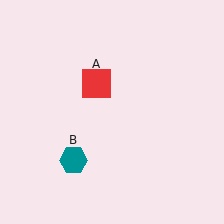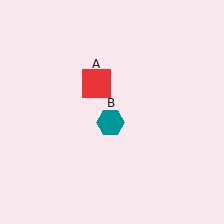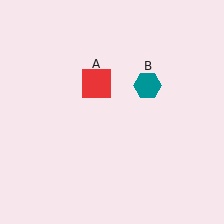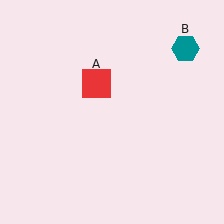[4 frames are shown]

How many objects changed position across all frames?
1 object changed position: teal hexagon (object B).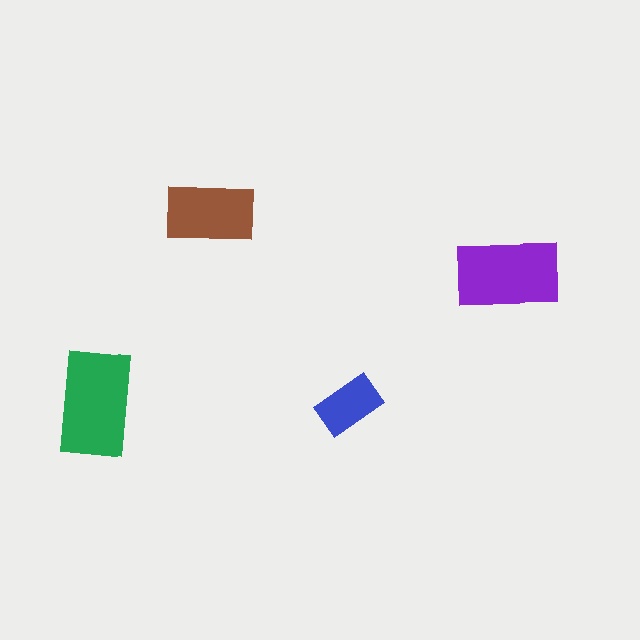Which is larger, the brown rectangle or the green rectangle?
The green one.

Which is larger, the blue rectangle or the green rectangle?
The green one.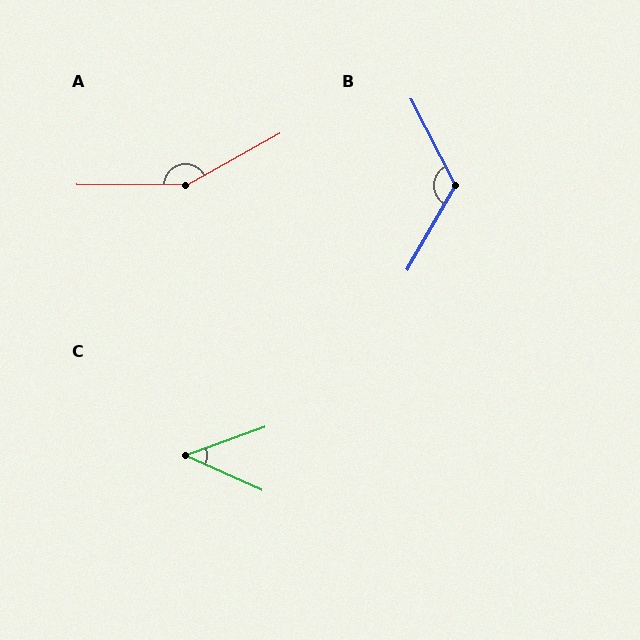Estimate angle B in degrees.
Approximately 123 degrees.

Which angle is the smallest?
C, at approximately 44 degrees.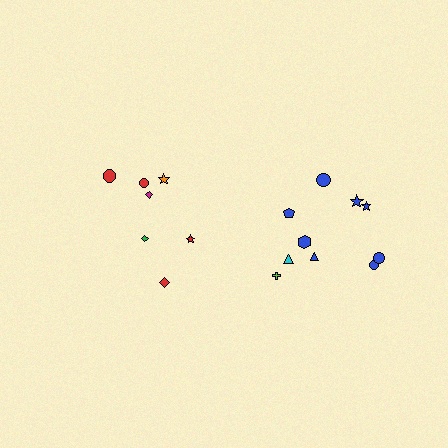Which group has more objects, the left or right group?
The right group.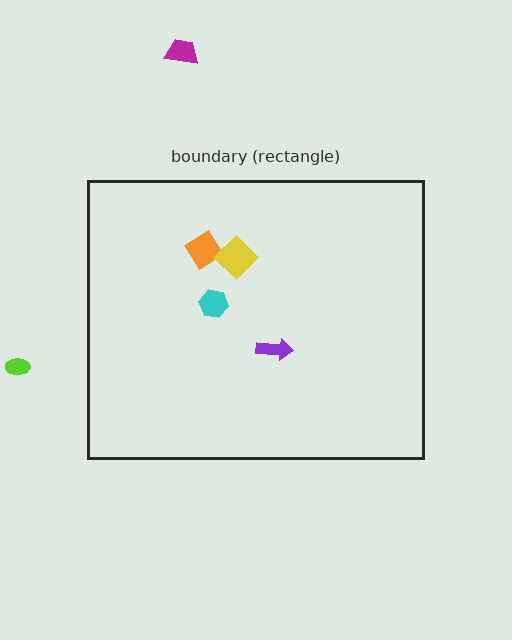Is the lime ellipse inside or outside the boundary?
Outside.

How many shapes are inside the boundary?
4 inside, 2 outside.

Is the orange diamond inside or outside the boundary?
Inside.